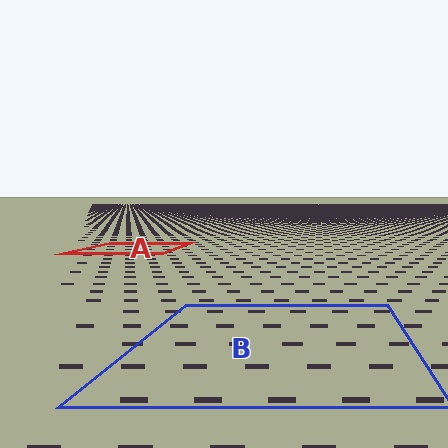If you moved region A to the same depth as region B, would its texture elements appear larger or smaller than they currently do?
They would appear larger. At a closer depth, the same texture elements are projected at a bigger on-screen size.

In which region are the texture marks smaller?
The texture marks are smaller in region A, because it is farther away.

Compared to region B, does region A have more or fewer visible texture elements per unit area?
Region A has more texture elements per unit area — they are packed more densely because it is farther away.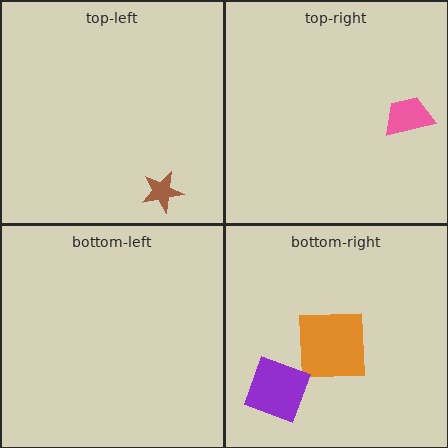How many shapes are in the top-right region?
1.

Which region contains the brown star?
The top-left region.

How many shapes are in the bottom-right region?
2.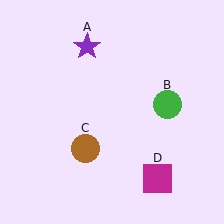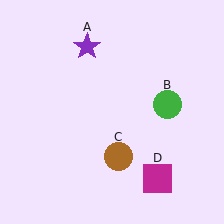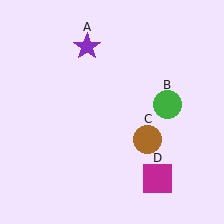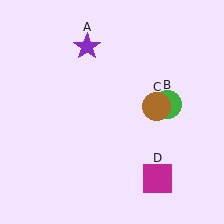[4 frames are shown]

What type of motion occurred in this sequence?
The brown circle (object C) rotated counterclockwise around the center of the scene.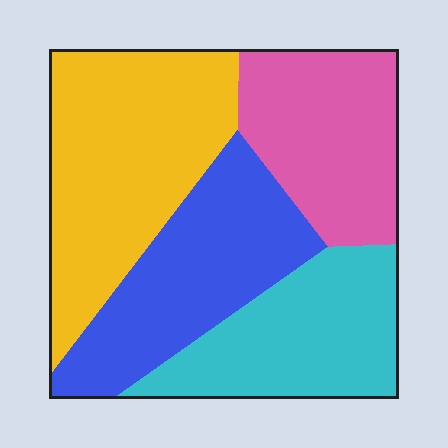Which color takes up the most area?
Yellow, at roughly 30%.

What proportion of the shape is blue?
Blue takes up about one quarter (1/4) of the shape.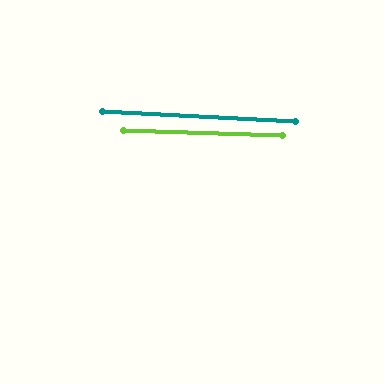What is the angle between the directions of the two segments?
Approximately 1 degree.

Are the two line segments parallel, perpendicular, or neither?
Parallel — their directions differ by only 1.3°.